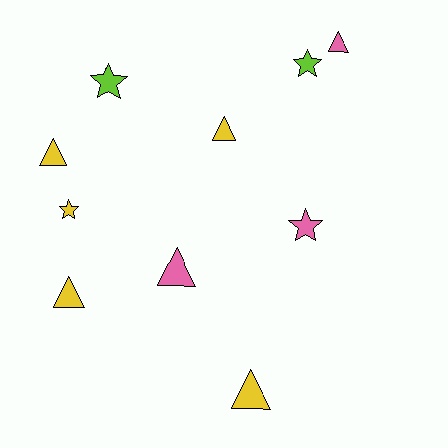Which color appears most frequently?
Yellow, with 5 objects.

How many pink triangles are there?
There are 2 pink triangles.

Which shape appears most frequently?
Triangle, with 6 objects.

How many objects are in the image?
There are 10 objects.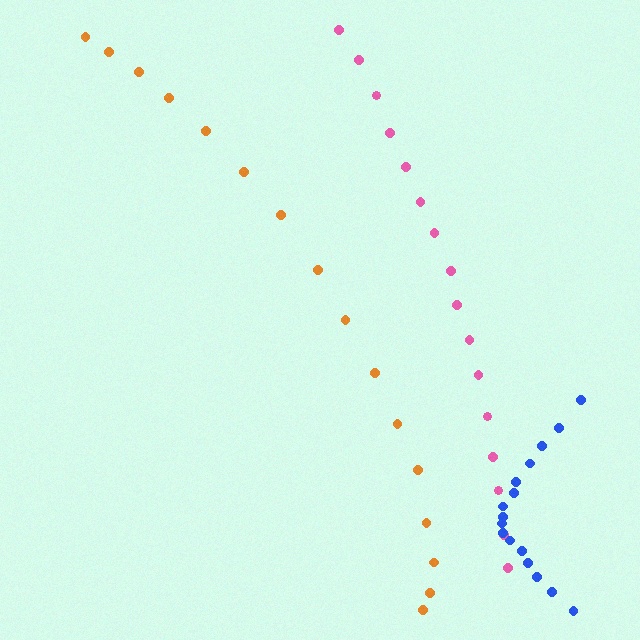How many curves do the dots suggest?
There are 3 distinct paths.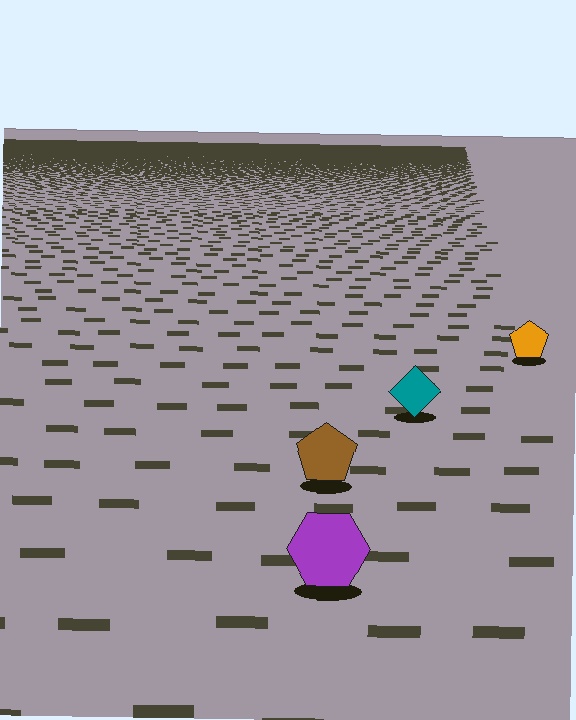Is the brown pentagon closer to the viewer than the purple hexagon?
No. The purple hexagon is closer — you can tell from the texture gradient: the ground texture is coarser near it.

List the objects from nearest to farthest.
From nearest to farthest: the purple hexagon, the brown pentagon, the teal diamond, the orange pentagon.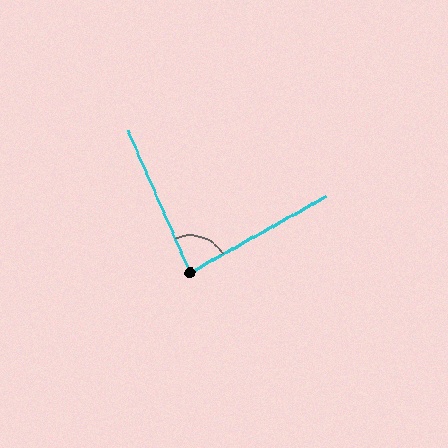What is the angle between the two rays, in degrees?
Approximately 84 degrees.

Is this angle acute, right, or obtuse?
It is acute.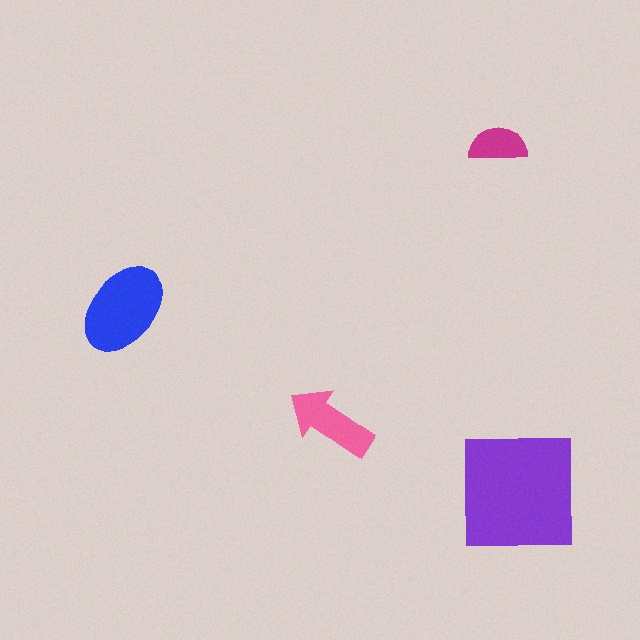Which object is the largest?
The purple square.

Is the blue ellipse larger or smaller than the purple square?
Smaller.